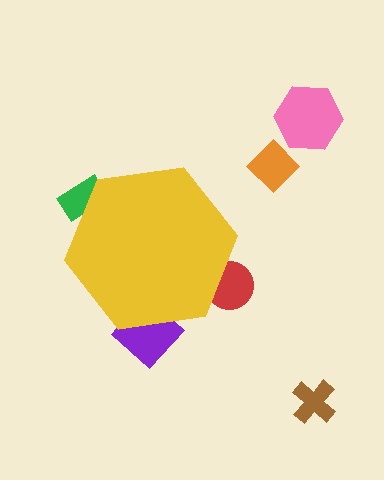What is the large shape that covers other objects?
A yellow hexagon.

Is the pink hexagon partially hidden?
No, the pink hexagon is fully visible.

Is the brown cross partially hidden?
No, the brown cross is fully visible.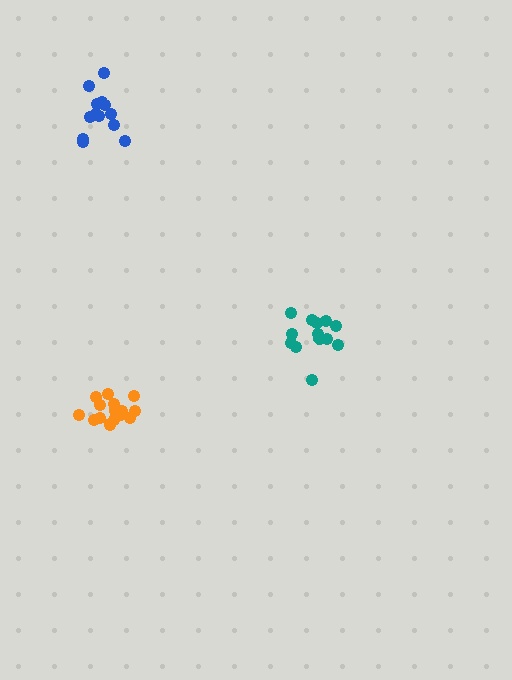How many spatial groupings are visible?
There are 3 spatial groupings.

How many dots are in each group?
Group 1: 15 dots, Group 2: 13 dots, Group 3: 13 dots (41 total).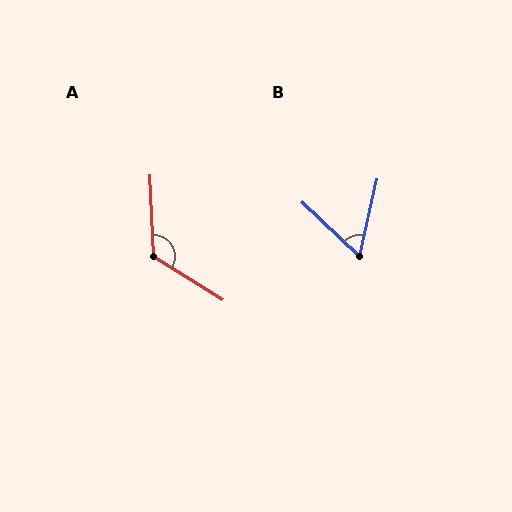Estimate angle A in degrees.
Approximately 125 degrees.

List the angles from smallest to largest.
B (59°), A (125°).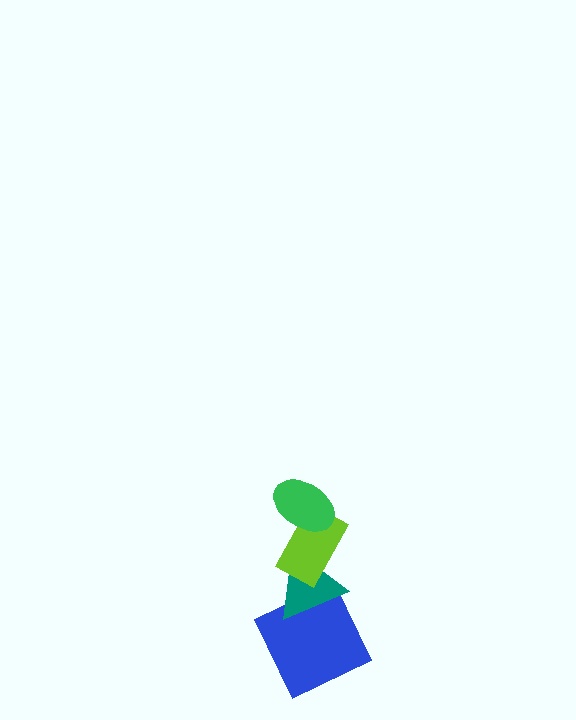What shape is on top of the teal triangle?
The lime rectangle is on top of the teal triangle.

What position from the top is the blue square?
The blue square is 4th from the top.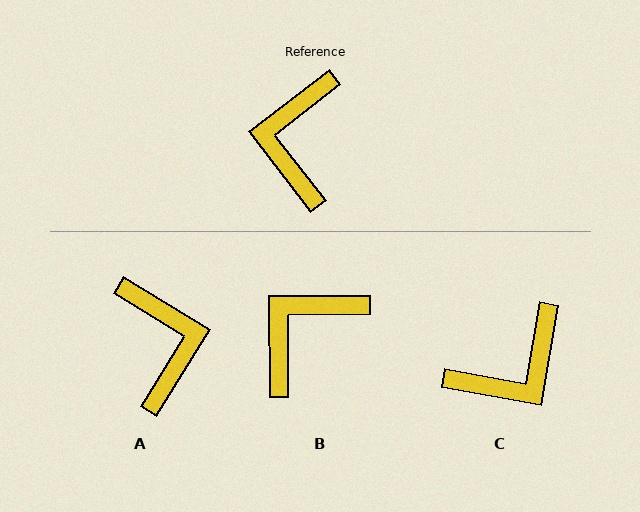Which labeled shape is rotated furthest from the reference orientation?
A, about 159 degrees away.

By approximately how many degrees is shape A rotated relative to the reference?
Approximately 159 degrees clockwise.